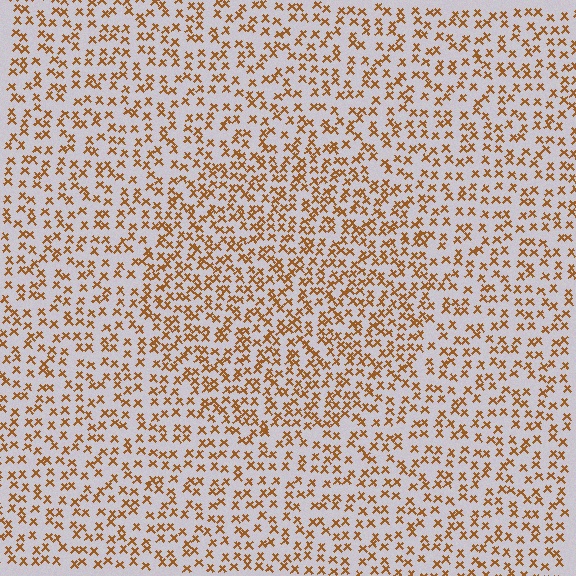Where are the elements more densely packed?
The elements are more densely packed inside the circle boundary.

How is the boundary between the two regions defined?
The boundary is defined by a change in element density (approximately 1.5x ratio). All elements are the same color, size, and shape.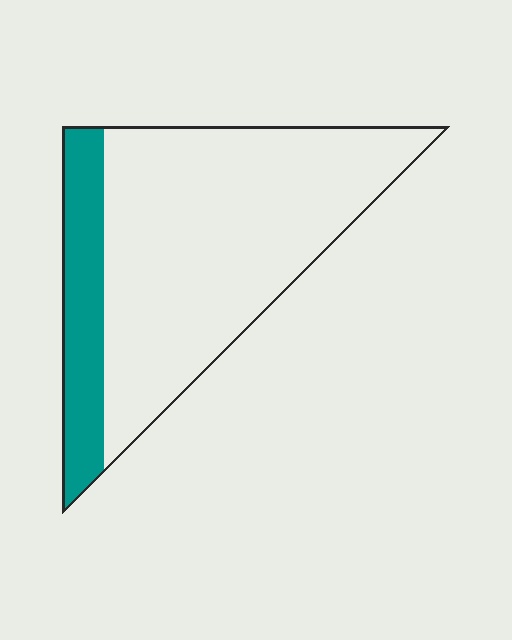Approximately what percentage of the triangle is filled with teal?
Approximately 20%.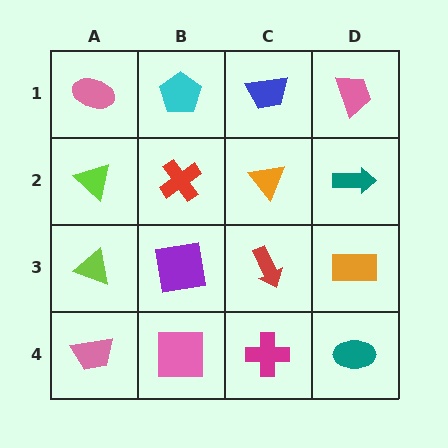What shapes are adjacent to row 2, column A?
A pink ellipse (row 1, column A), a lime triangle (row 3, column A), a red cross (row 2, column B).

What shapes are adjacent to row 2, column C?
A blue trapezoid (row 1, column C), a red arrow (row 3, column C), a red cross (row 2, column B), a teal arrow (row 2, column D).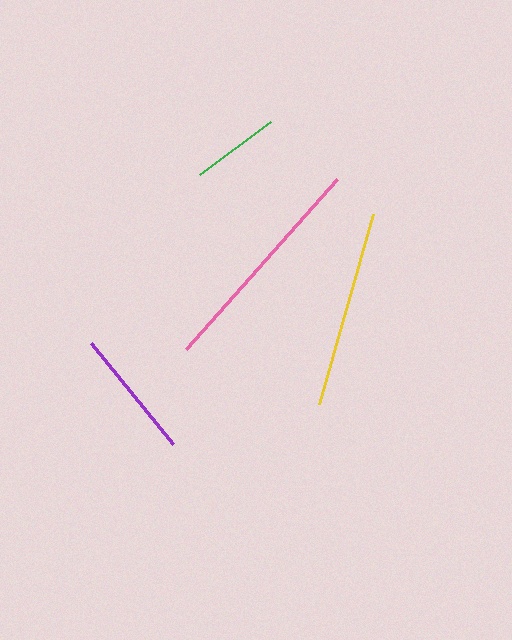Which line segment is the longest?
The pink line is the longest at approximately 227 pixels.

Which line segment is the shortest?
The green line is the shortest at approximately 89 pixels.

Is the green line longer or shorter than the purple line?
The purple line is longer than the green line.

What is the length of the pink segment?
The pink segment is approximately 227 pixels long.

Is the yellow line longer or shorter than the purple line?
The yellow line is longer than the purple line.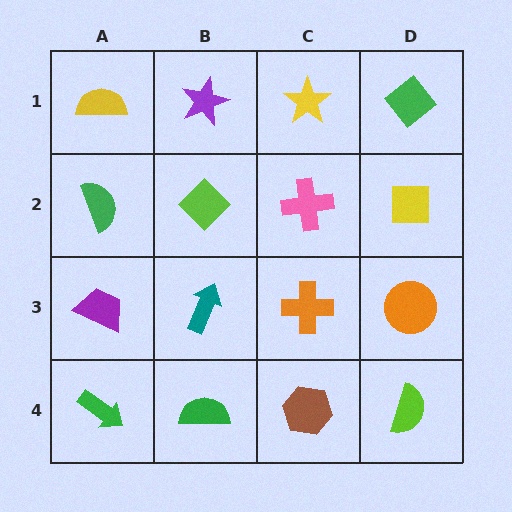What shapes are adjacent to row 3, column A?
A green semicircle (row 2, column A), a green arrow (row 4, column A), a teal arrow (row 3, column B).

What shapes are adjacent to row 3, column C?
A pink cross (row 2, column C), a brown hexagon (row 4, column C), a teal arrow (row 3, column B), an orange circle (row 3, column D).